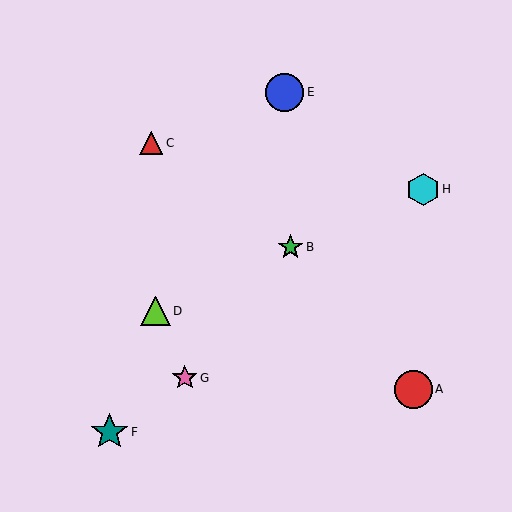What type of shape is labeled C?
Shape C is a red triangle.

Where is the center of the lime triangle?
The center of the lime triangle is at (155, 311).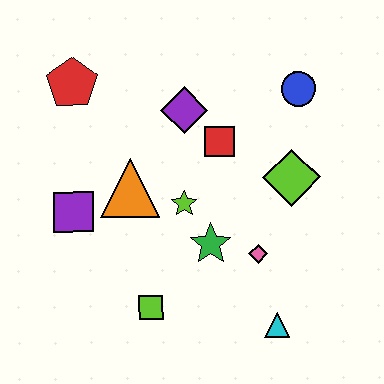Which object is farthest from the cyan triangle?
The red pentagon is farthest from the cyan triangle.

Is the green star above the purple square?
No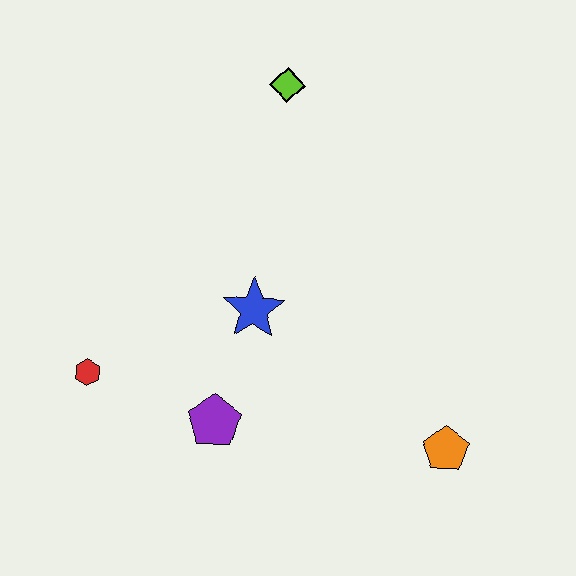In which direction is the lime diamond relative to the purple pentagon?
The lime diamond is above the purple pentagon.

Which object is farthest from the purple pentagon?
The lime diamond is farthest from the purple pentagon.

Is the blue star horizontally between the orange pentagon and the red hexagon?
Yes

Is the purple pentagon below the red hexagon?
Yes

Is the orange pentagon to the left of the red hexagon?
No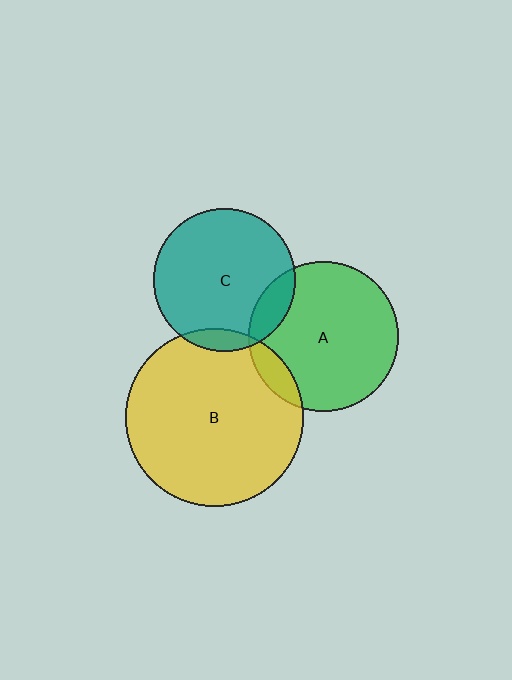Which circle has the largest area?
Circle B (yellow).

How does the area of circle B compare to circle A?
Approximately 1.4 times.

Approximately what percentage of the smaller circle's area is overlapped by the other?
Approximately 15%.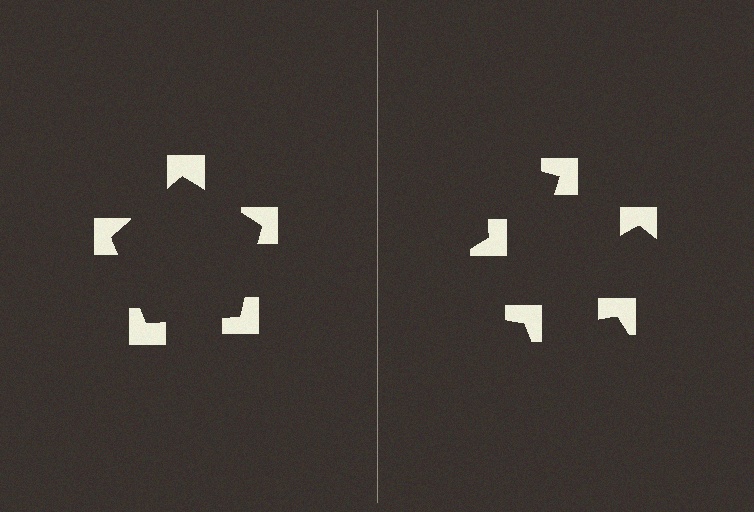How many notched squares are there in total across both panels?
10 — 5 on each side.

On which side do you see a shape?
An illusory pentagon appears on the left side. On the right side the wedge cuts are rotated, so no coherent shape forms.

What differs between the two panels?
The notched squares are positioned identically on both sides; only the wedge orientations differ. On the left they align to a pentagon; on the right they are misaligned.